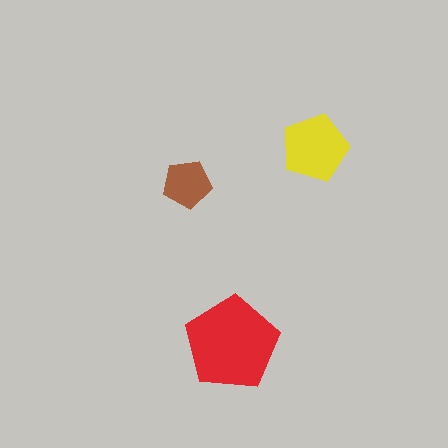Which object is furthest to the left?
The brown pentagon is leftmost.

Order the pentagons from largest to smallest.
the red one, the yellow one, the brown one.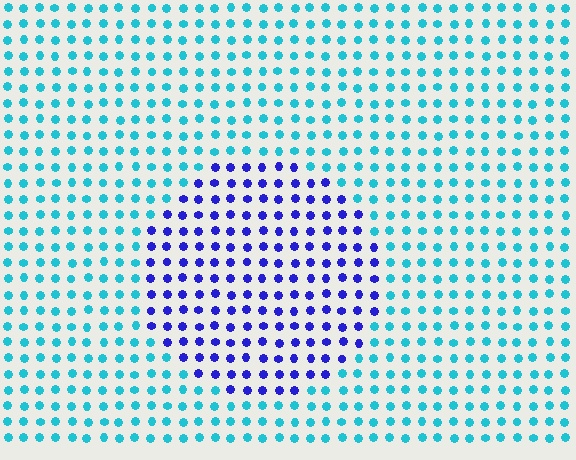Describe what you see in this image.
The image is filled with small cyan elements in a uniform arrangement. A circle-shaped region is visible where the elements are tinted to a slightly different hue, forming a subtle color boundary.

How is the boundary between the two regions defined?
The boundary is defined purely by a slight shift in hue (about 57 degrees). Spacing, size, and orientation are identical on both sides.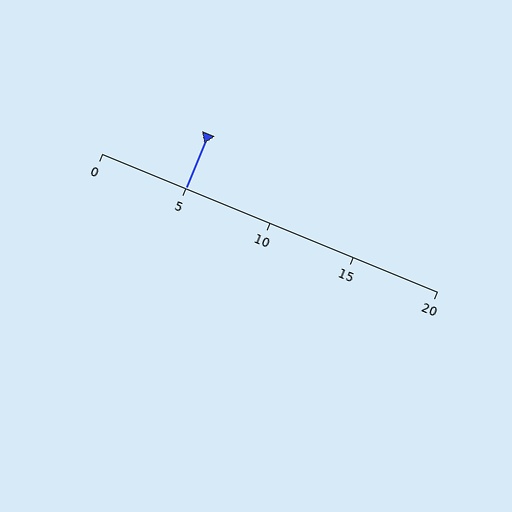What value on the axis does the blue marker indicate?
The marker indicates approximately 5.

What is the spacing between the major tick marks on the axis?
The major ticks are spaced 5 apart.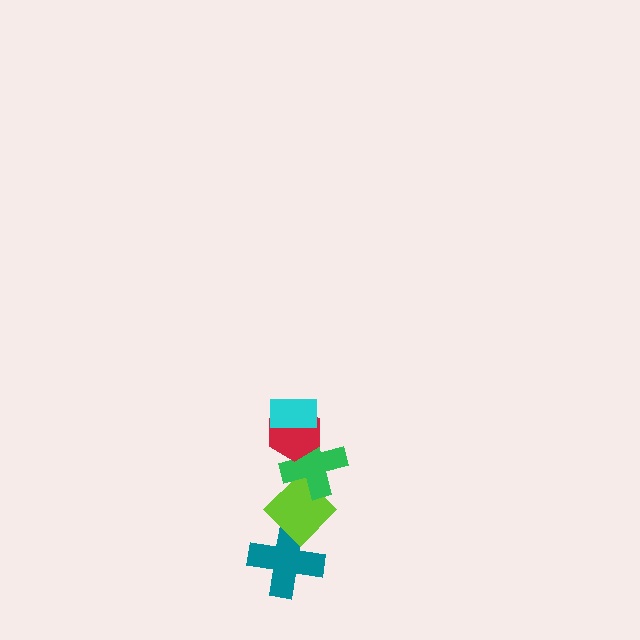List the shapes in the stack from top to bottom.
From top to bottom: the cyan rectangle, the red hexagon, the green cross, the lime diamond, the teal cross.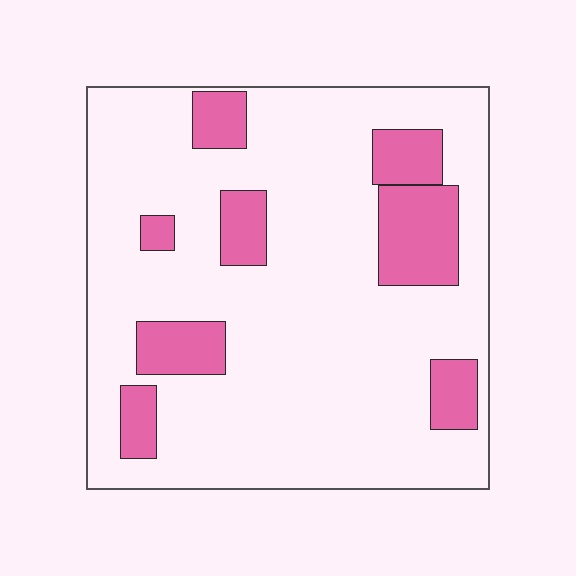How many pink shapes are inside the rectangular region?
8.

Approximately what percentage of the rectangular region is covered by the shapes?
Approximately 20%.